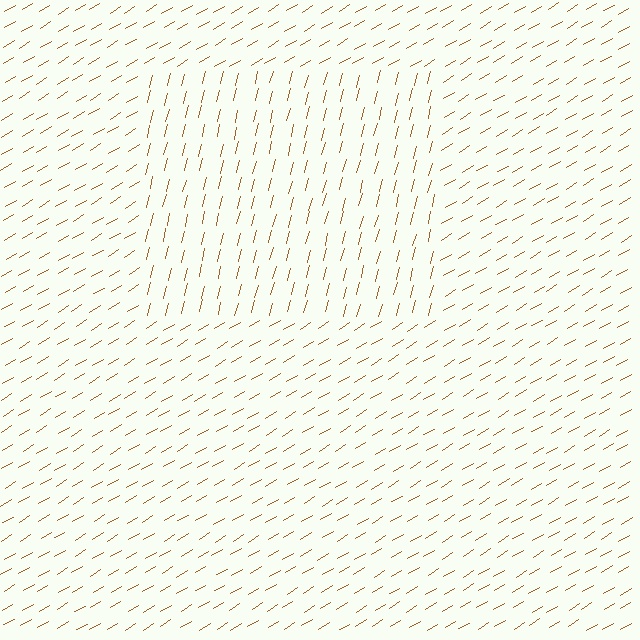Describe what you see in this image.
The image is filled with small brown line segments. A rectangle region in the image has lines oriented differently from the surrounding lines, creating a visible texture boundary.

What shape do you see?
I see a rectangle.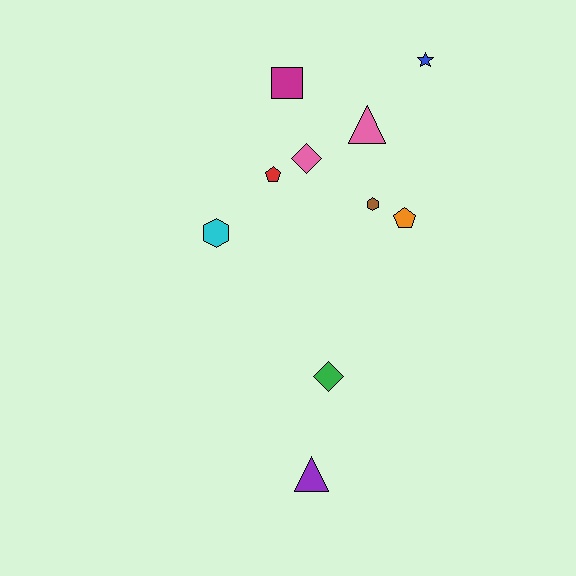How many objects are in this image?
There are 10 objects.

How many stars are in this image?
There is 1 star.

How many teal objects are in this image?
There are no teal objects.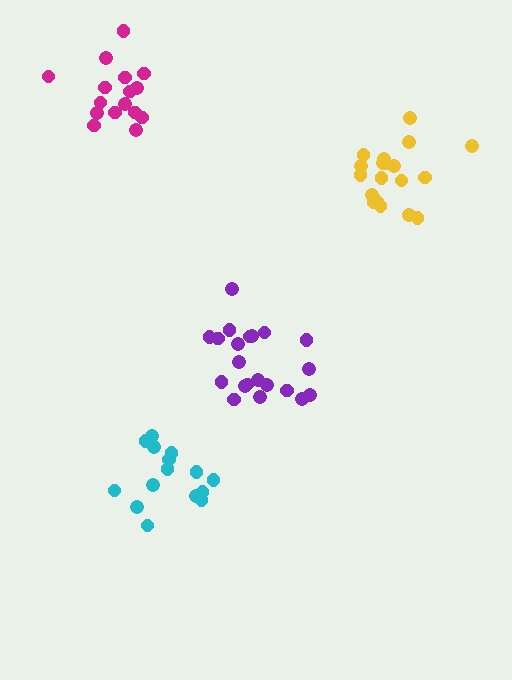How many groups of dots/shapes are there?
There are 4 groups.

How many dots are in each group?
Group 1: 19 dots, Group 2: 21 dots, Group 3: 16 dots, Group 4: 16 dots (72 total).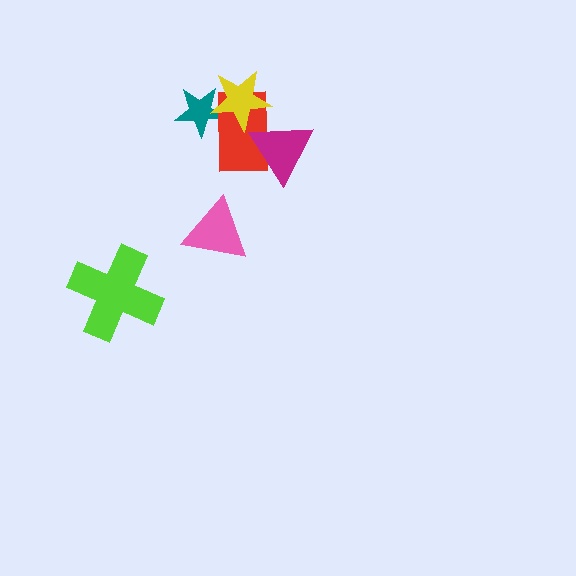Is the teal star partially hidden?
Yes, it is partially covered by another shape.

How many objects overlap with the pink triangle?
0 objects overlap with the pink triangle.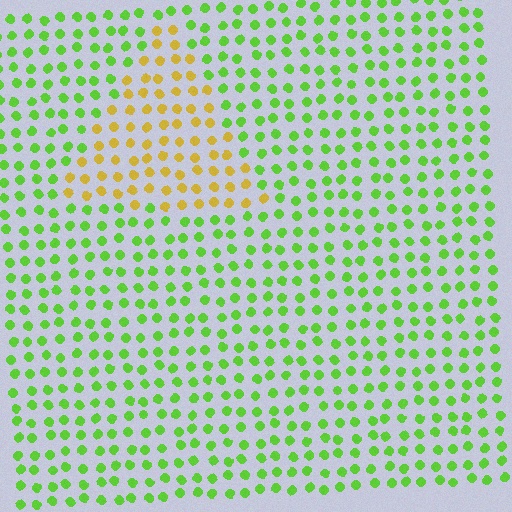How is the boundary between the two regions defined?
The boundary is defined purely by a slight shift in hue (about 56 degrees). Spacing, size, and orientation are identical on both sides.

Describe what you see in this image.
The image is filled with small lime elements in a uniform arrangement. A triangle-shaped region is visible where the elements are tinted to a slightly different hue, forming a subtle color boundary.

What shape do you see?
I see a triangle.